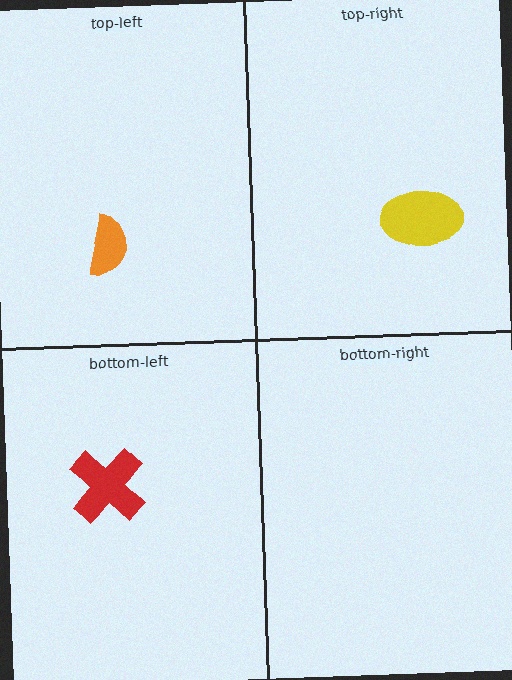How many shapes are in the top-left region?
1.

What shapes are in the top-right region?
The yellow ellipse.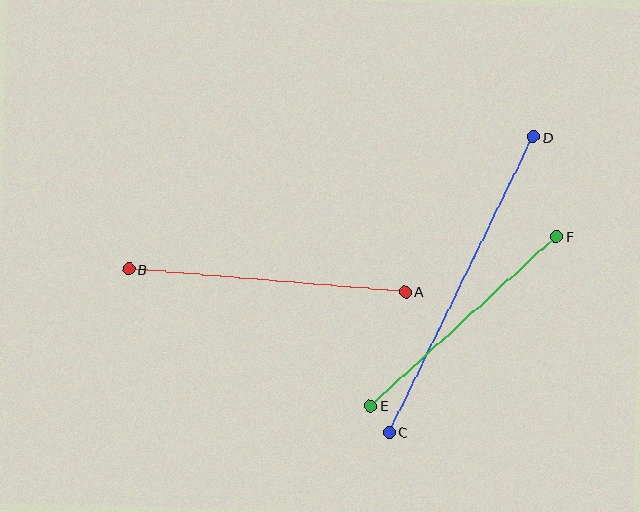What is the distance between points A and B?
The distance is approximately 278 pixels.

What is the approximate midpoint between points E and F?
The midpoint is at approximately (463, 321) pixels.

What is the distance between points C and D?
The distance is approximately 328 pixels.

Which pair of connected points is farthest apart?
Points C and D are farthest apart.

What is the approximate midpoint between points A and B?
The midpoint is at approximately (267, 281) pixels.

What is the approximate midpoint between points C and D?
The midpoint is at approximately (461, 285) pixels.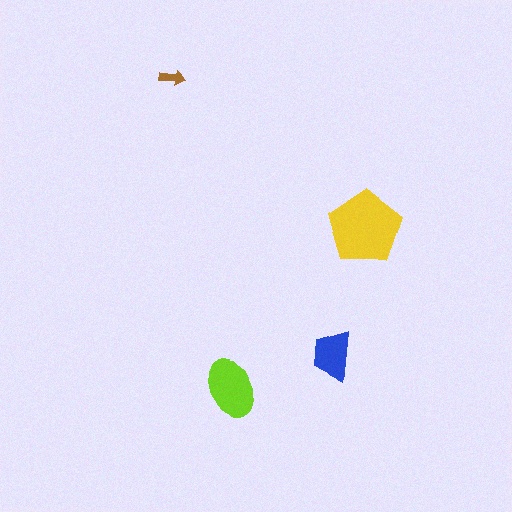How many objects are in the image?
There are 4 objects in the image.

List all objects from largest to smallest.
The yellow pentagon, the lime ellipse, the blue trapezoid, the brown arrow.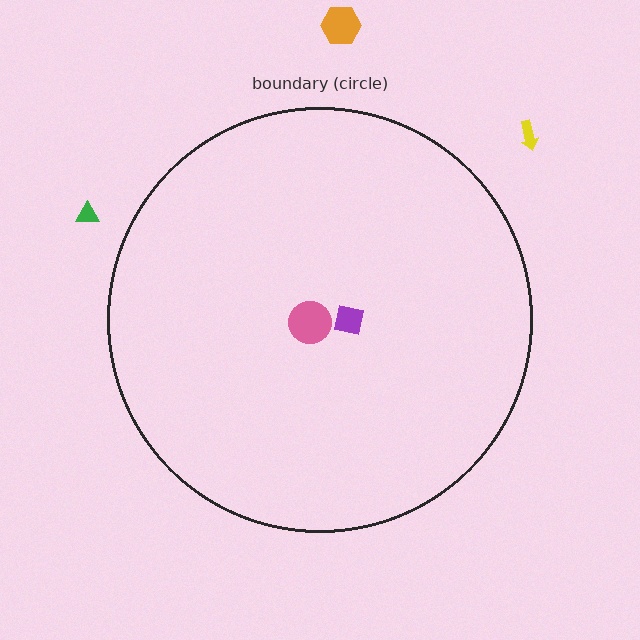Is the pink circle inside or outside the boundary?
Inside.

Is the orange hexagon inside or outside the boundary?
Outside.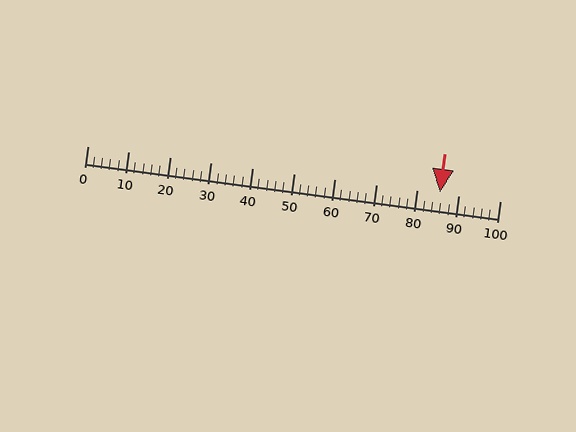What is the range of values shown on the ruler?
The ruler shows values from 0 to 100.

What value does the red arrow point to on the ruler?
The red arrow points to approximately 86.